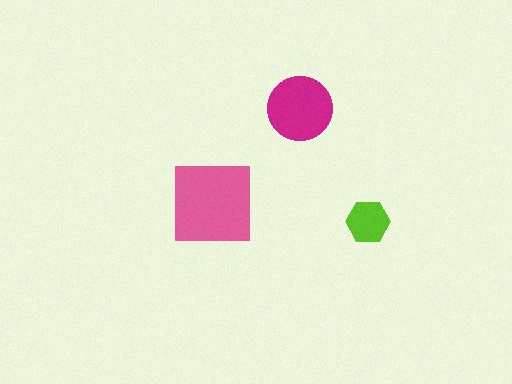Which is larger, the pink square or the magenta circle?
The pink square.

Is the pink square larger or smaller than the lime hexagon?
Larger.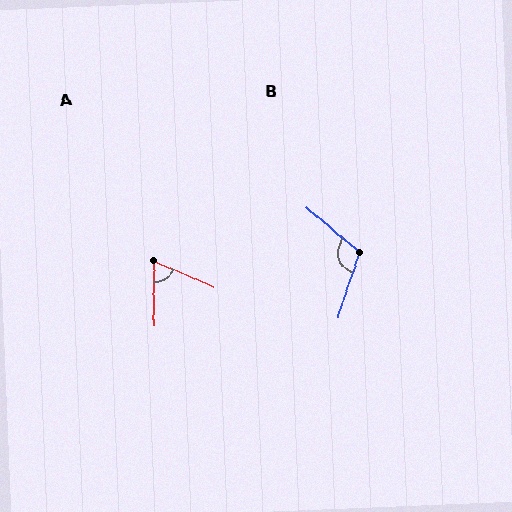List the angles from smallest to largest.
A (67°), B (112°).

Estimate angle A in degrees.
Approximately 67 degrees.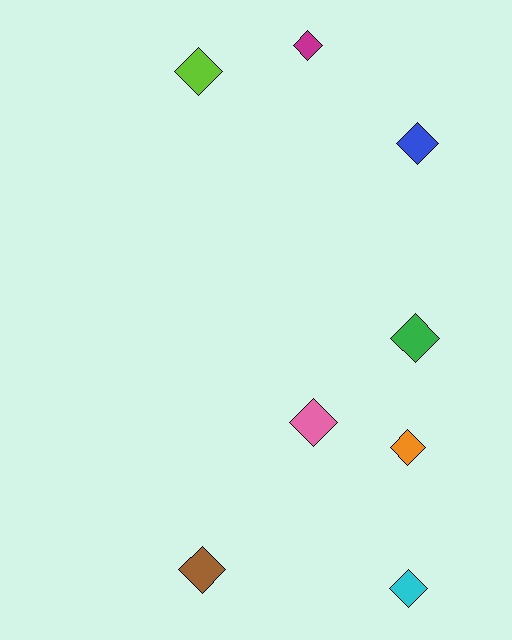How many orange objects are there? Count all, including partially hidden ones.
There is 1 orange object.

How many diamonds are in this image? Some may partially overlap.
There are 8 diamonds.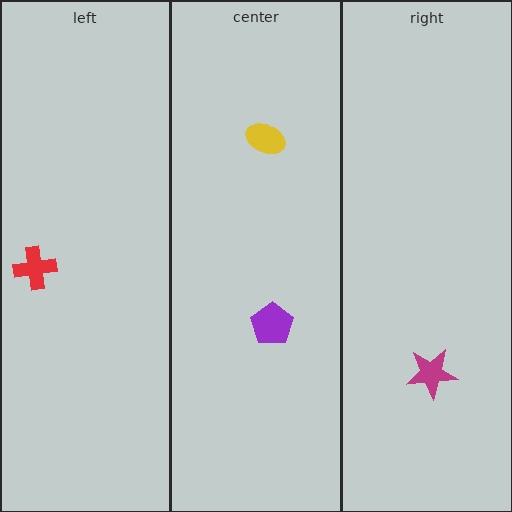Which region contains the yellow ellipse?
The center region.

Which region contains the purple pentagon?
The center region.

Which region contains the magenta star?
The right region.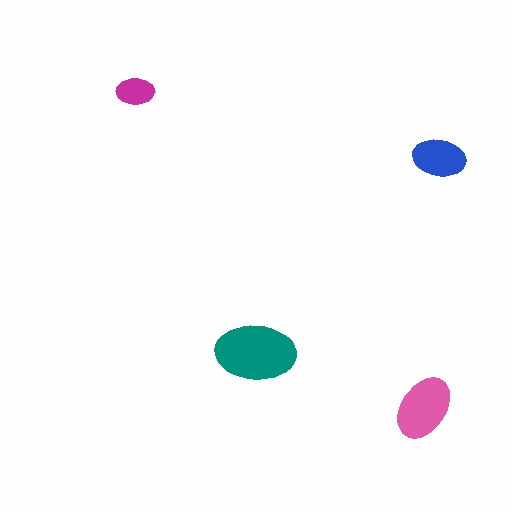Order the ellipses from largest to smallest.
the teal one, the pink one, the blue one, the magenta one.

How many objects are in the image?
There are 4 objects in the image.